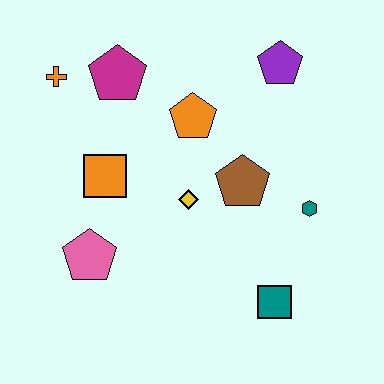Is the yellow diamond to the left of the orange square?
No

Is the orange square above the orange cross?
No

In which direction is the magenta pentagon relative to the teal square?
The magenta pentagon is above the teal square.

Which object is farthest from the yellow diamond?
The orange cross is farthest from the yellow diamond.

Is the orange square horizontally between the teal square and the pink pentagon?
Yes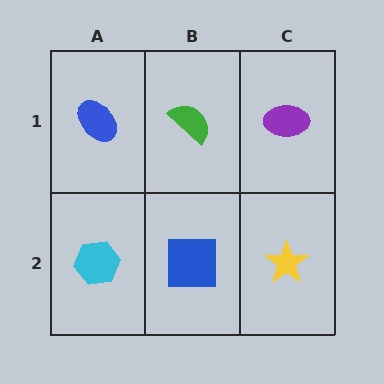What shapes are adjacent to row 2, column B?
A green semicircle (row 1, column B), a cyan hexagon (row 2, column A), a yellow star (row 2, column C).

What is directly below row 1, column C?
A yellow star.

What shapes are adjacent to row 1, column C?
A yellow star (row 2, column C), a green semicircle (row 1, column B).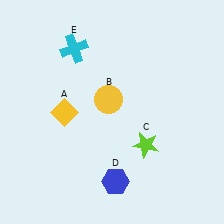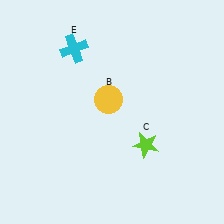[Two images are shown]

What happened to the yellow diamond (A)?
The yellow diamond (A) was removed in Image 2. It was in the bottom-left area of Image 1.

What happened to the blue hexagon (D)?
The blue hexagon (D) was removed in Image 2. It was in the bottom-right area of Image 1.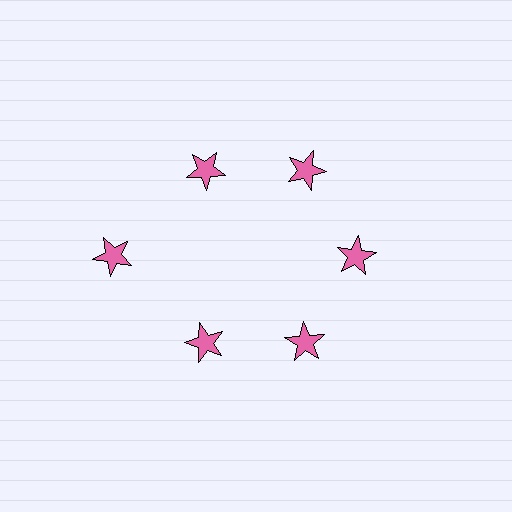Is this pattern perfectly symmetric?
No. The 6 pink stars are arranged in a ring, but one element near the 9 o'clock position is pushed outward from the center, breaking the 6-fold rotational symmetry.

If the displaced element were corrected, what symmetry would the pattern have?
It would have 6-fold rotational symmetry — the pattern would map onto itself every 60 degrees.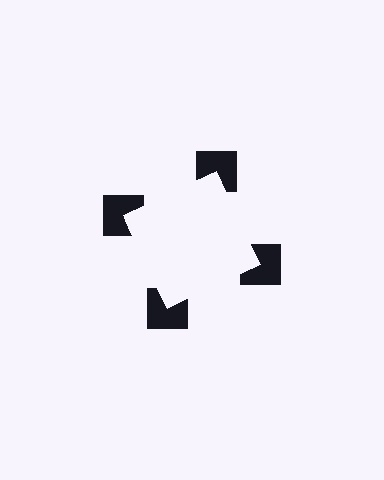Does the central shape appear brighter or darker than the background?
It typically appears slightly brighter than the background, even though no actual brightness change is drawn.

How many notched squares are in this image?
There are 4 — one at each vertex of the illusory square.